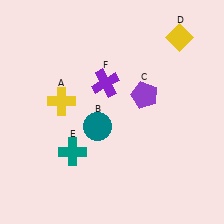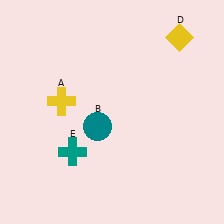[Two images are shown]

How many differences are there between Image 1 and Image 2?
There are 2 differences between the two images.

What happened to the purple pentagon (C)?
The purple pentagon (C) was removed in Image 2. It was in the top-right area of Image 1.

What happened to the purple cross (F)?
The purple cross (F) was removed in Image 2. It was in the top-left area of Image 1.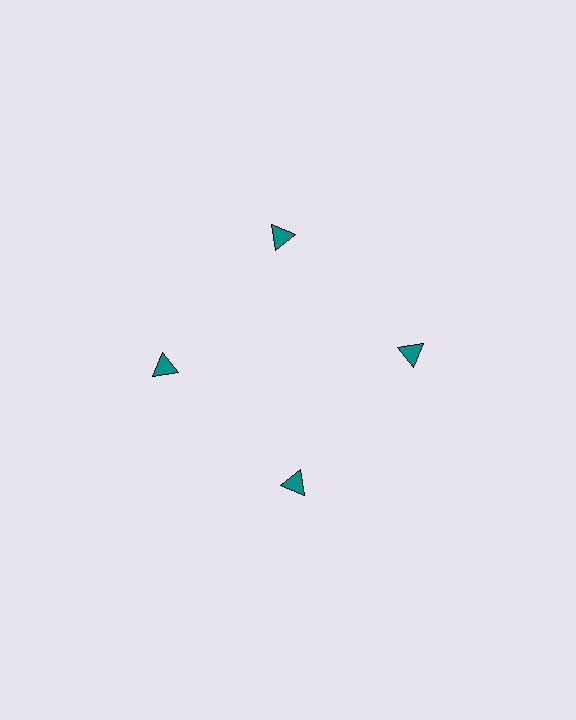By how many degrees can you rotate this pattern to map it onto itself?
The pattern maps onto itself every 90 degrees of rotation.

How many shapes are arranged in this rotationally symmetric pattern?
There are 4 shapes, arranged in 4 groups of 1.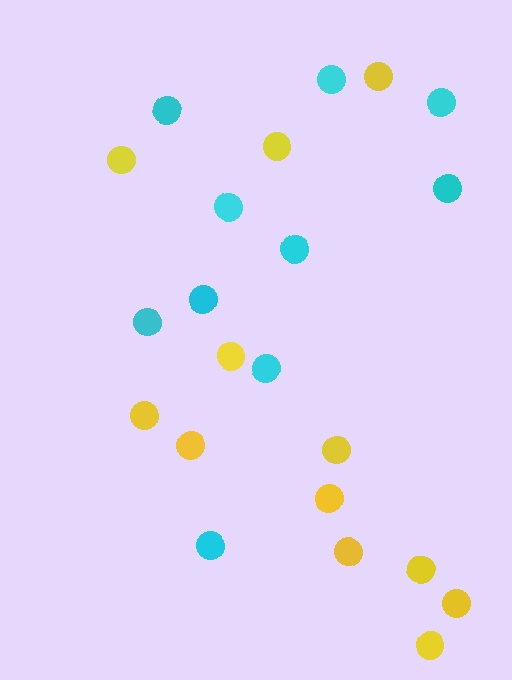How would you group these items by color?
There are 2 groups: one group of yellow circles (12) and one group of cyan circles (10).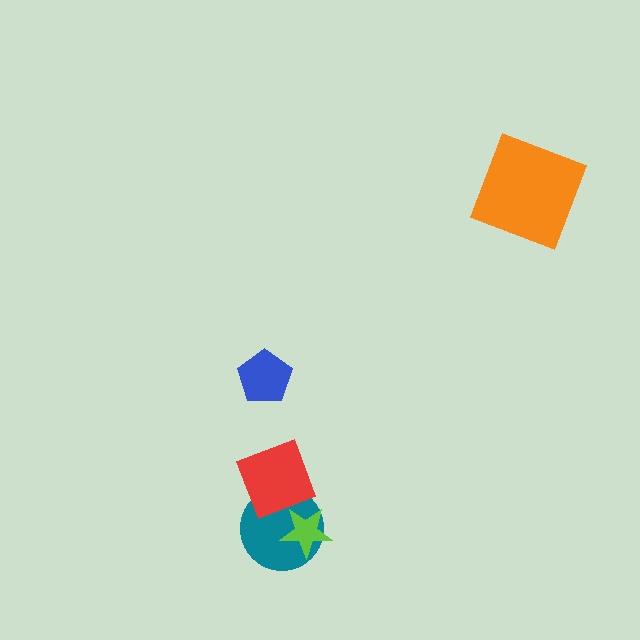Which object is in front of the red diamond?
The lime star is in front of the red diamond.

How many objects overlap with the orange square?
0 objects overlap with the orange square.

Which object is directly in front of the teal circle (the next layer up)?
The red diamond is directly in front of the teal circle.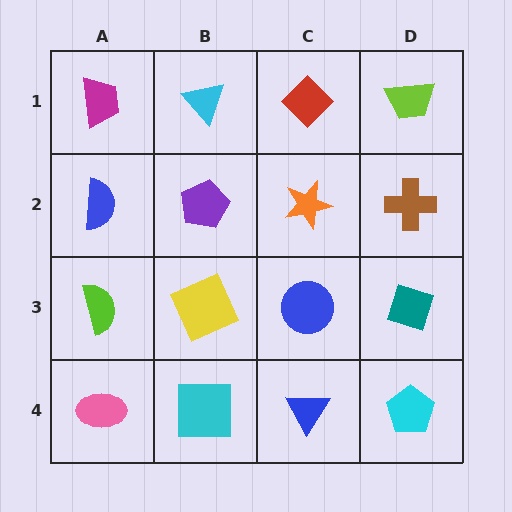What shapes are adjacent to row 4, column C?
A blue circle (row 3, column C), a cyan square (row 4, column B), a cyan pentagon (row 4, column D).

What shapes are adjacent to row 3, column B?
A purple pentagon (row 2, column B), a cyan square (row 4, column B), a lime semicircle (row 3, column A), a blue circle (row 3, column C).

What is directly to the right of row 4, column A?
A cyan square.